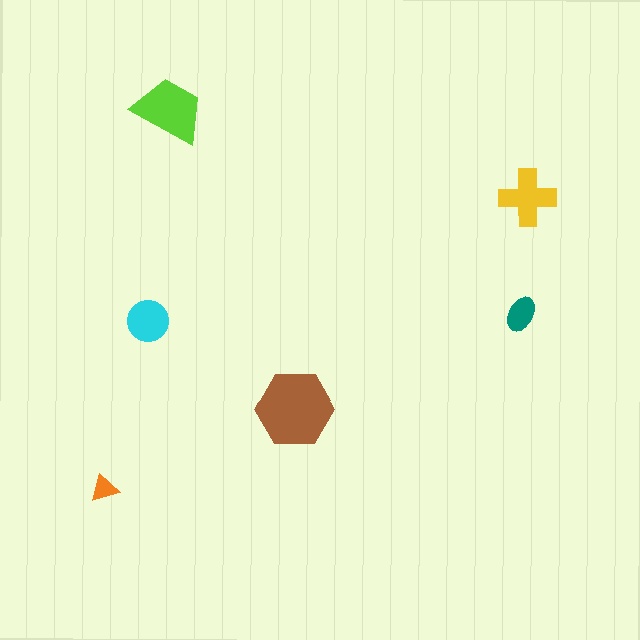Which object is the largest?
The brown hexagon.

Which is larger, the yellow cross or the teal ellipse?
The yellow cross.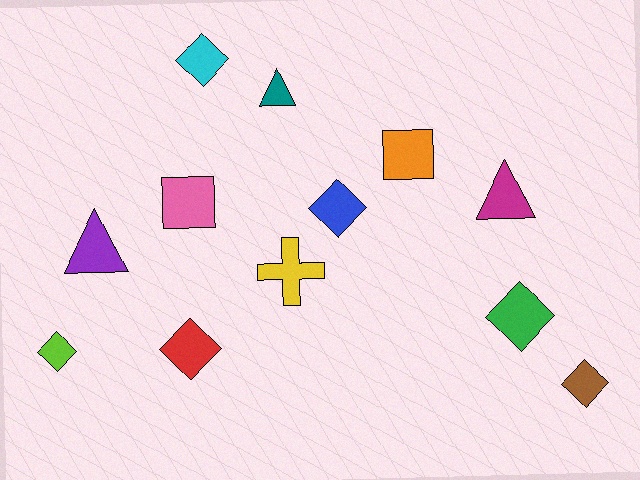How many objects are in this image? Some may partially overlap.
There are 12 objects.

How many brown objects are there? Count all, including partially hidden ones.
There is 1 brown object.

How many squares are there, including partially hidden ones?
There are 2 squares.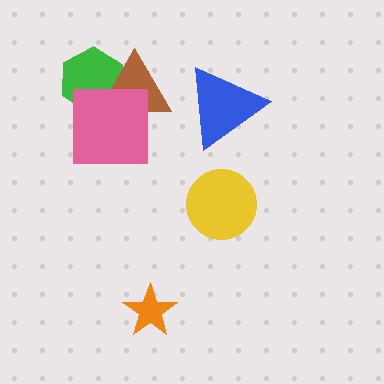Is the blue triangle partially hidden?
No, no other shape covers it.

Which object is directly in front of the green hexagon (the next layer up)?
The brown triangle is directly in front of the green hexagon.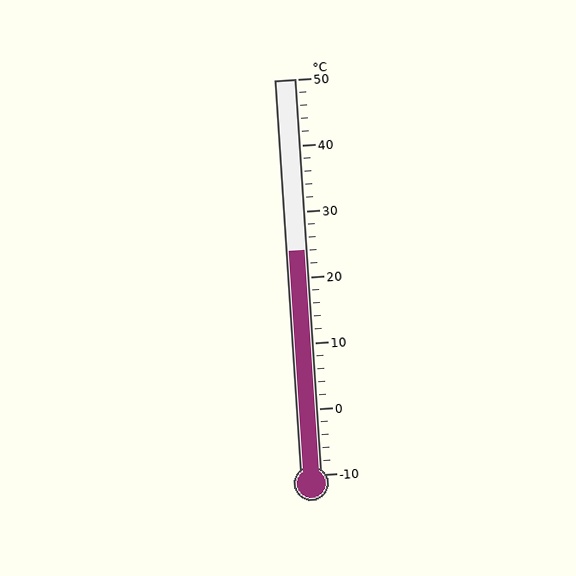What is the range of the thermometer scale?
The thermometer scale ranges from -10°C to 50°C.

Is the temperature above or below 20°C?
The temperature is above 20°C.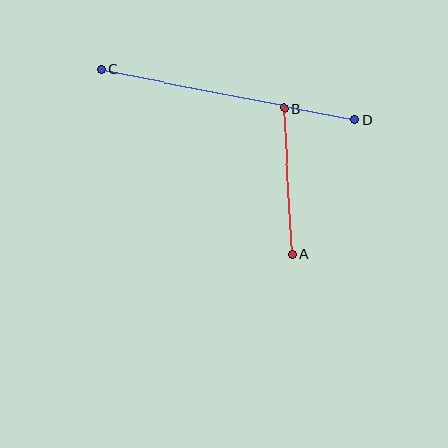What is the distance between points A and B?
The distance is approximately 145 pixels.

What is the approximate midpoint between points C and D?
The midpoint is at approximately (228, 94) pixels.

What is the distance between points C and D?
The distance is approximately 258 pixels.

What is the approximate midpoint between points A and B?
The midpoint is at approximately (288, 181) pixels.